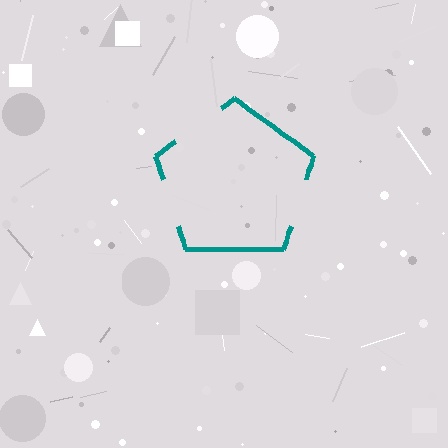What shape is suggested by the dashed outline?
The dashed outline suggests a pentagon.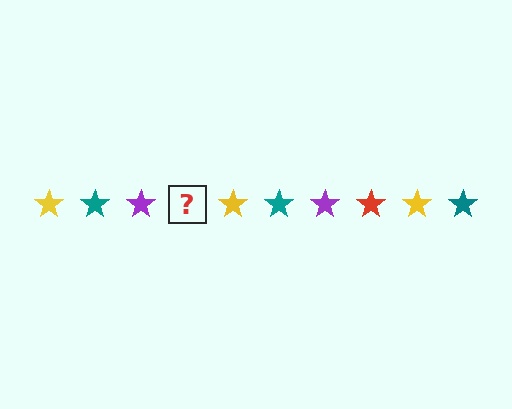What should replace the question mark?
The question mark should be replaced with a red star.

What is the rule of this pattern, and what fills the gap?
The rule is that the pattern cycles through yellow, teal, purple, red stars. The gap should be filled with a red star.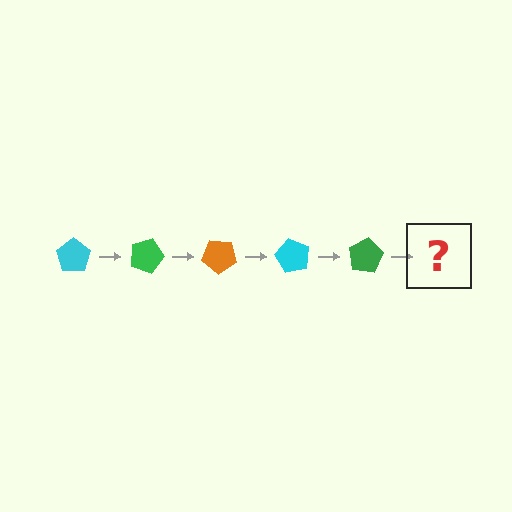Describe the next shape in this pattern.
It should be an orange pentagon, rotated 100 degrees from the start.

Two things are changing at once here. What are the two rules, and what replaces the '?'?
The two rules are that it rotates 20 degrees each step and the color cycles through cyan, green, and orange. The '?' should be an orange pentagon, rotated 100 degrees from the start.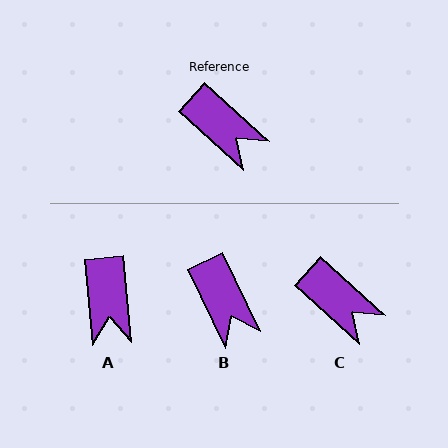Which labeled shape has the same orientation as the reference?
C.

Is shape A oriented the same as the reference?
No, it is off by about 42 degrees.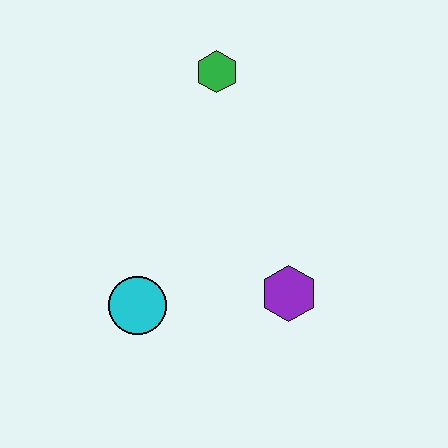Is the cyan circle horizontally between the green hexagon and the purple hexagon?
No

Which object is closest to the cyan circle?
The purple hexagon is closest to the cyan circle.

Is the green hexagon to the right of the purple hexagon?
No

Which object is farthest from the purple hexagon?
The green hexagon is farthest from the purple hexagon.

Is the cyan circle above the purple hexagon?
No